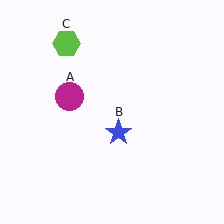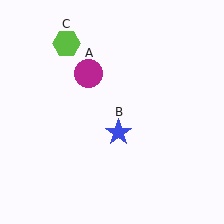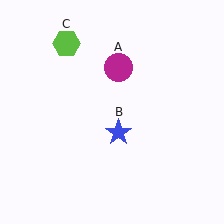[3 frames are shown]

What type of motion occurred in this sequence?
The magenta circle (object A) rotated clockwise around the center of the scene.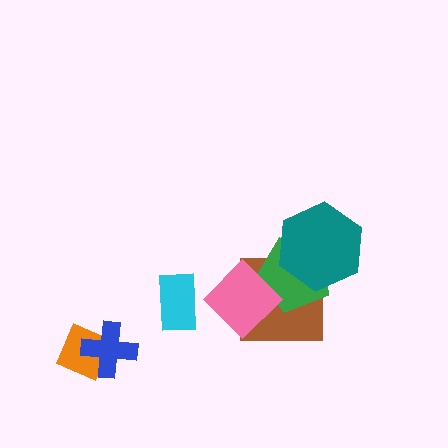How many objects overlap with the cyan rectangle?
0 objects overlap with the cyan rectangle.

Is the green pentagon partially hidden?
Yes, it is partially covered by another shape.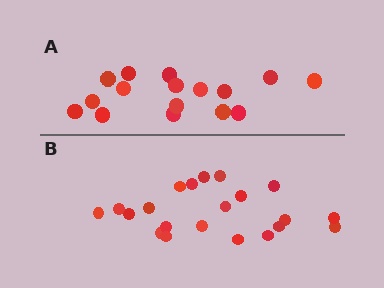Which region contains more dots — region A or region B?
Region B (the bottom region) has more dots.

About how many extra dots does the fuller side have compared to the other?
Region B has about 5 more dots than region A.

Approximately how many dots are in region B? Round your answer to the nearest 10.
About 20 dots. (The exact count is 21, which rounds to 20.)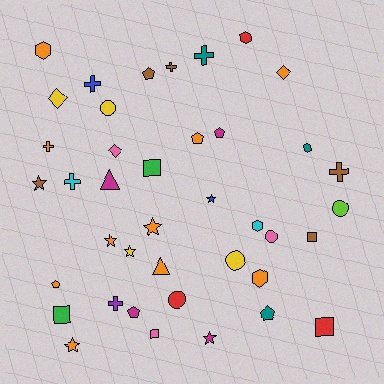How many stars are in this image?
There are 7 stars.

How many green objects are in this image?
There are 2 green objects.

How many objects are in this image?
There are 40 objects.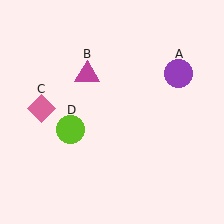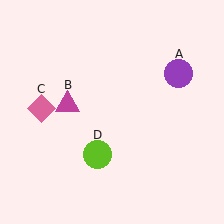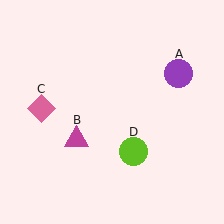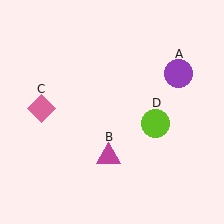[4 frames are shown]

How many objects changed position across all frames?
2 objects changed position: magenta triangle (object B), lime circle (object D).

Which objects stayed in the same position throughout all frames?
Purple circle (object A) and pink diamond (object C) remained stationary.